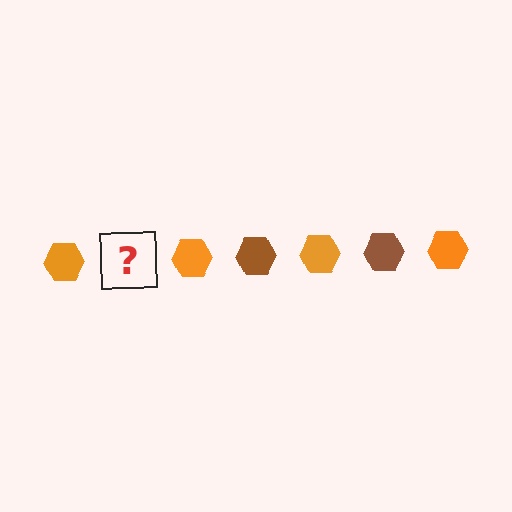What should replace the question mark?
The question mark should be replaced with a brown hexagon.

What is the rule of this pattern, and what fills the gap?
The rule is that the pattern cycles through orange, brown hexagons. The gap should be filled with a brown hexagon.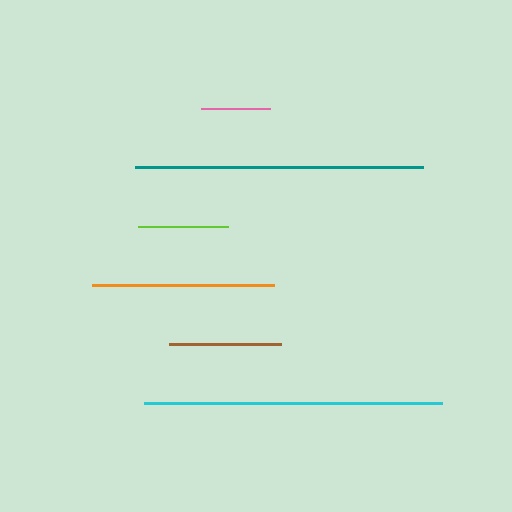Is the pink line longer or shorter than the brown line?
The brown line is longer than the pink line.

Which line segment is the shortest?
The pink line is the shortest at approximately 70 pixels.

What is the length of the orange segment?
The orange segment is approximately 182 pixels long.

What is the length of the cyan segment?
The cyan segment is approximately 298 pixels long.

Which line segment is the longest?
The cyan line is the longest at approximately 298 pixels.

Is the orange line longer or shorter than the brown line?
The orange line is longer than the brown line.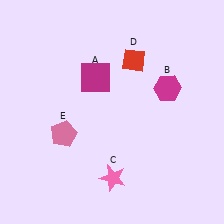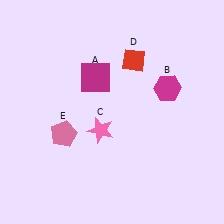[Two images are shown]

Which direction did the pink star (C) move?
The pink star (C) moved up.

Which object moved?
The pink star (C) moved up.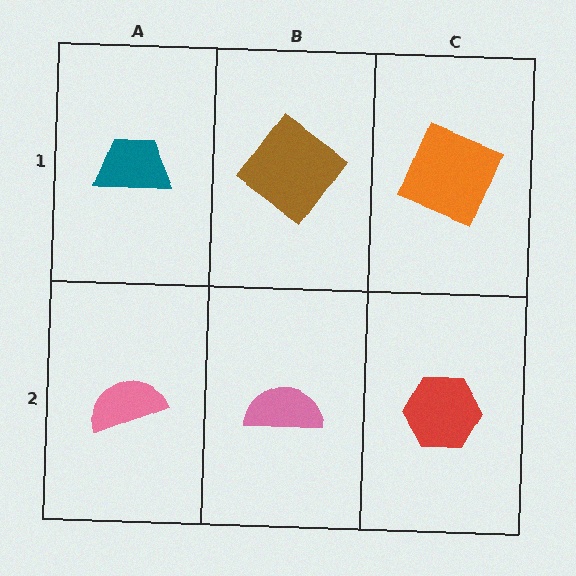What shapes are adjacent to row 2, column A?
A teal trapezoid (row 1, column A), a pink semicircle (row 2, column B).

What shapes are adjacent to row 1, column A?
A pink semicircle (row 2, column A), a brown diamond (row 1, column B).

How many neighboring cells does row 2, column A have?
2.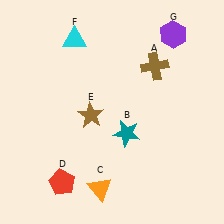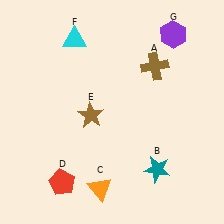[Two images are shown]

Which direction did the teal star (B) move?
The teal star (B) moved down.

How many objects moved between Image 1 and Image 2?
1 object moved between the two images.